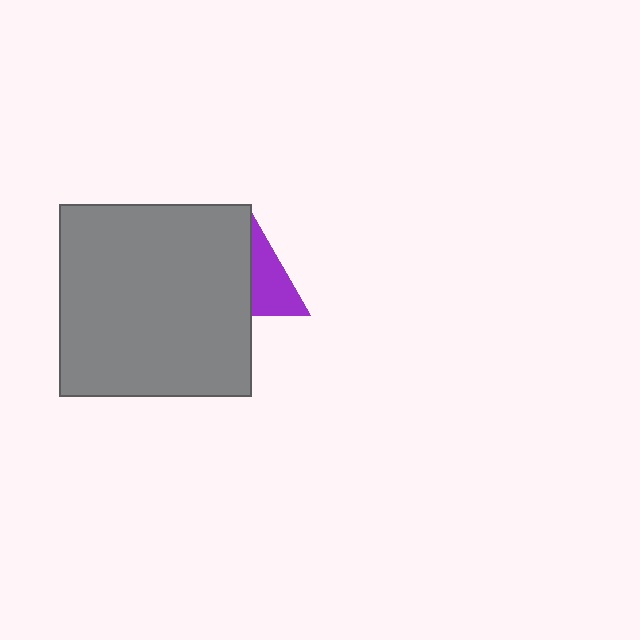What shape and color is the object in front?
The object in front is a gray square.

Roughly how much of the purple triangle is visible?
About half of it is visible (roughly 50%).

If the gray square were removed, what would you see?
You would see the complete purple triangle.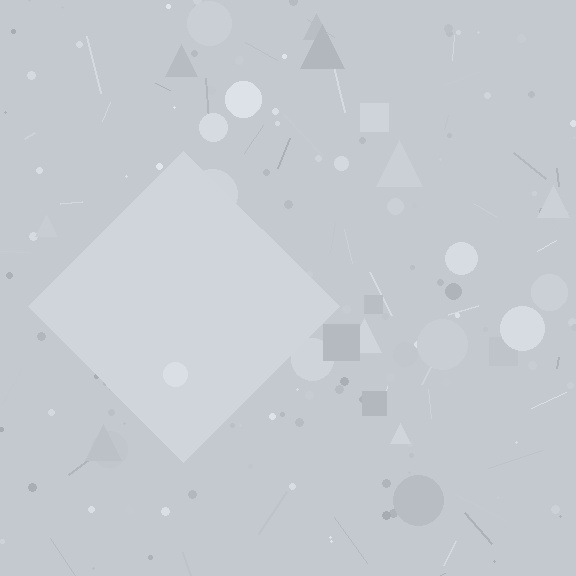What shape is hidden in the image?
A diamond is hidden in the image.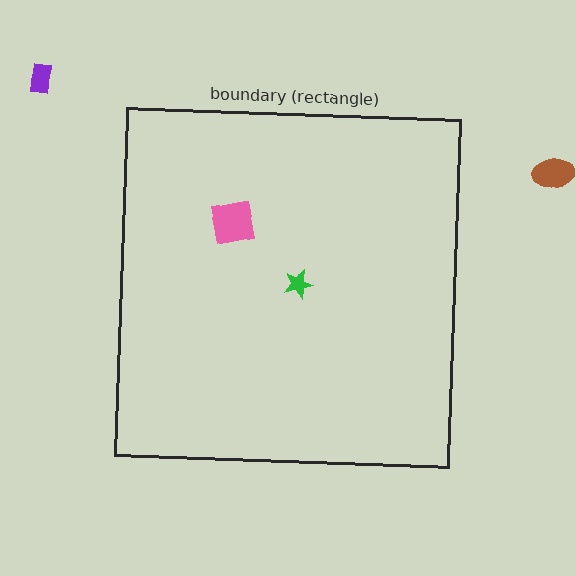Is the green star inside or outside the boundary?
Inside.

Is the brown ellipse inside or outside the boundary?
Outside.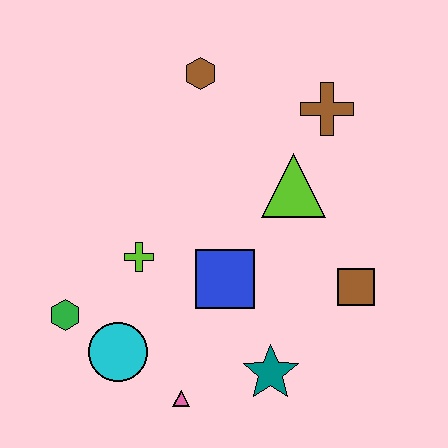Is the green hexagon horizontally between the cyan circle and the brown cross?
No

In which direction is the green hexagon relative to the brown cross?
The green hexagon is to the left of the brown cross.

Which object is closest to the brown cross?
The lime triangle is closest to the brown cross.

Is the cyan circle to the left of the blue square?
Yes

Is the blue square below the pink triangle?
No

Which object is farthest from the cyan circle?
The brown cross is farthest from the cyan circle.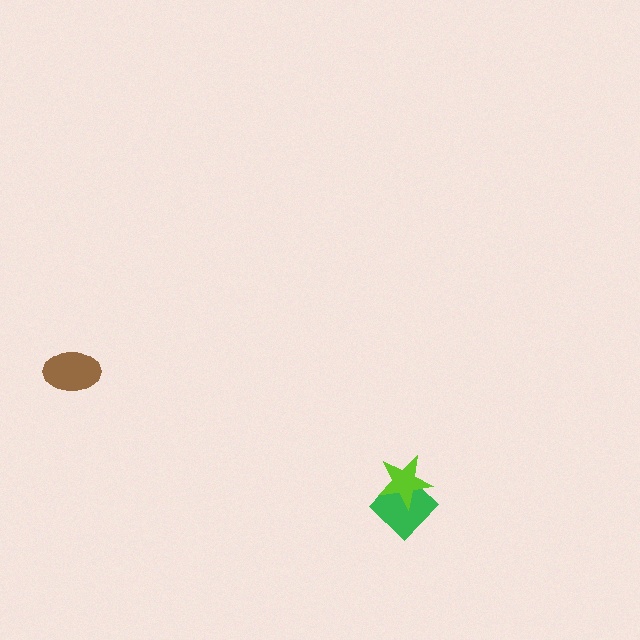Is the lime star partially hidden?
No, no other shape covers it.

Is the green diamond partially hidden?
Yes, it is partially covered by another shape.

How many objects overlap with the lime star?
1 object overlaps with the lime star.